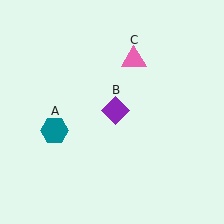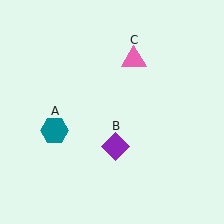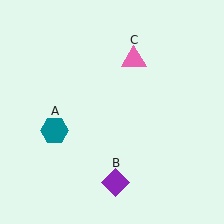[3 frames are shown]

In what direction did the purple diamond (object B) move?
The purple diamond (object B) moved down.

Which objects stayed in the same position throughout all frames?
Teal hexagon (object A) and pink triangle (object C) remained stationary.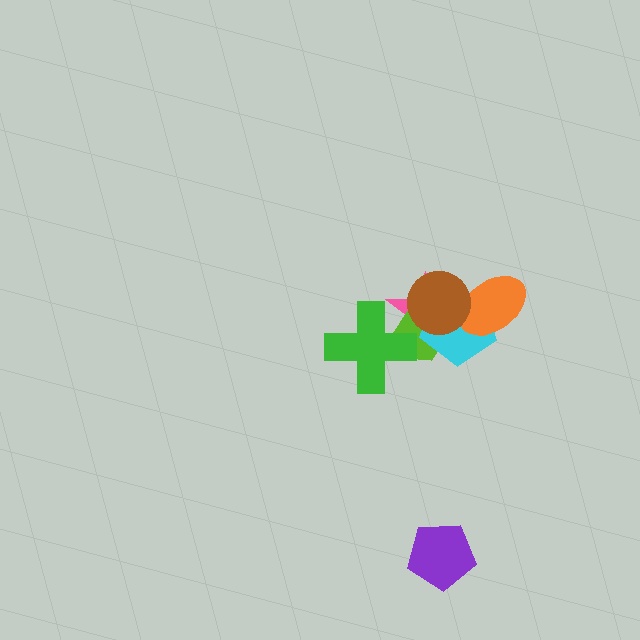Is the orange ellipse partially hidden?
Yes, it is partially covered by another shape.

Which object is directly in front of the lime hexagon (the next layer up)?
The green cross is directly in front of the lime hexagon.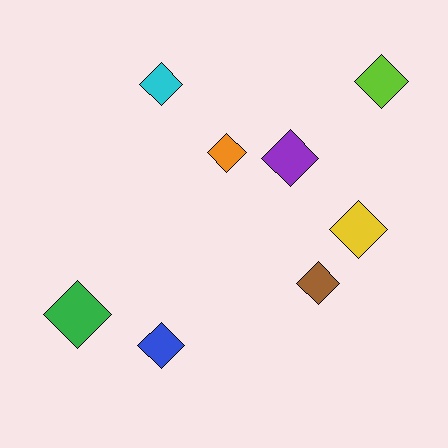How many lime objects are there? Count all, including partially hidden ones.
There is 1 lime object.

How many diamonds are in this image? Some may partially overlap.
There are 8 diamonds.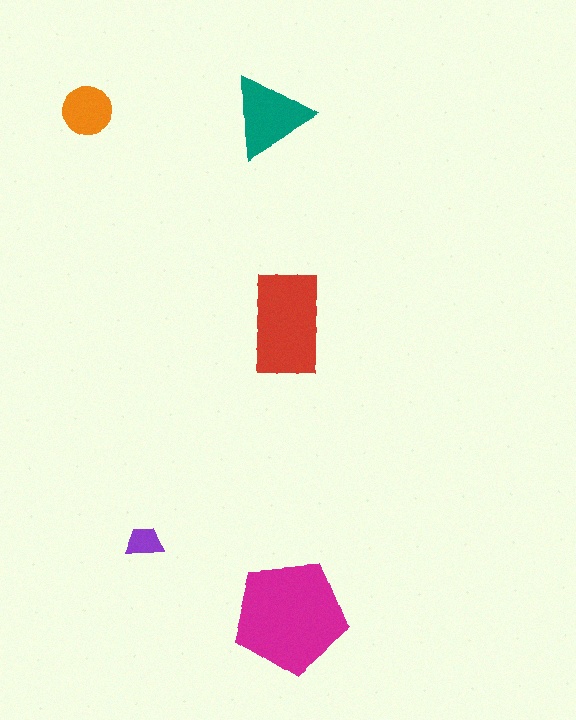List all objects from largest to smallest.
The magenta pentagon, the red rectangle, the teal triangle, the orange circle, the purple trapezoid.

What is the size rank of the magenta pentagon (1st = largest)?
1st.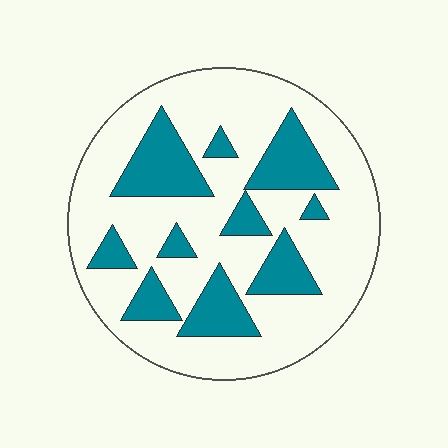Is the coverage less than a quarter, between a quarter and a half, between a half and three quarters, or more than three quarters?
Between a quarter and a half.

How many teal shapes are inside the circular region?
10.